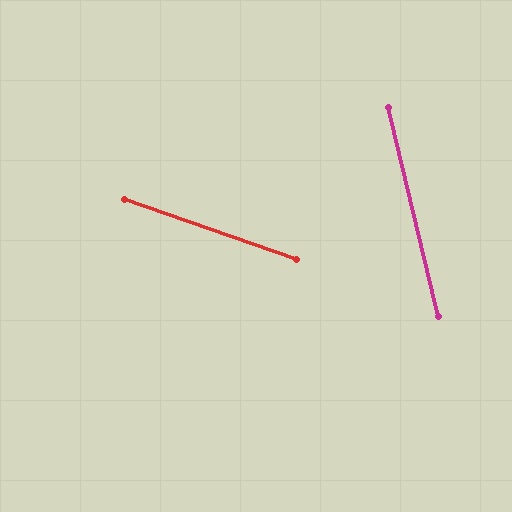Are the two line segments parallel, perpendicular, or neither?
Neither parallel nor perpendicular — they differ by about 57°.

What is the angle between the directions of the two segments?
Approximately 57 degrees.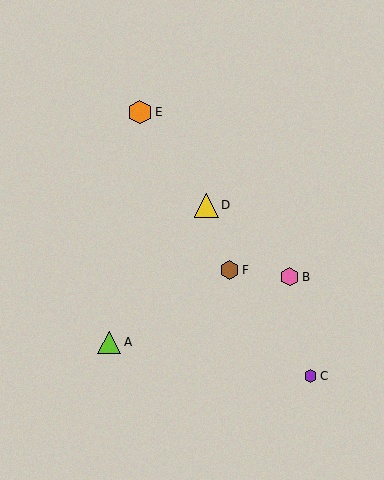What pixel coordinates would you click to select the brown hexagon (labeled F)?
Click at (229, 270) to select the brown hexagon F.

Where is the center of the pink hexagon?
The center of the pink hexagon is at (290, 277).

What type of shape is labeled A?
Shape A is a lime triangle.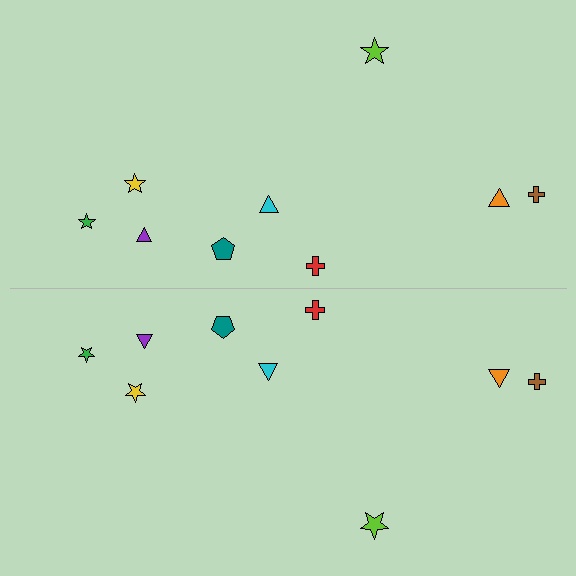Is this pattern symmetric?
Yes, this pattern has bilateral (reflection) symmetry.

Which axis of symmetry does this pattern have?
The pattern has a horizontal axis of symmetry running through the center of the image.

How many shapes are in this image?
There are 18 shapes in this image.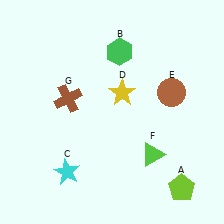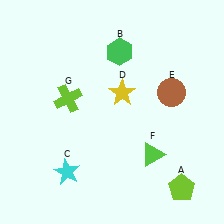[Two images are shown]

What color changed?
The cross (G) changed from brown in Image 1 to lime in Image 2.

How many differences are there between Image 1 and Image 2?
There is 1 difference between the two images.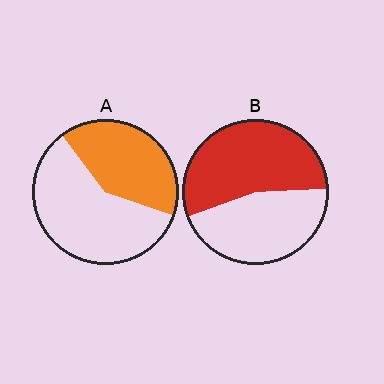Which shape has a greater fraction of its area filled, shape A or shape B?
Shape B.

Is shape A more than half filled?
No.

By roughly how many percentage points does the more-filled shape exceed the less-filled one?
By roughly 15 percentage points (B over A).